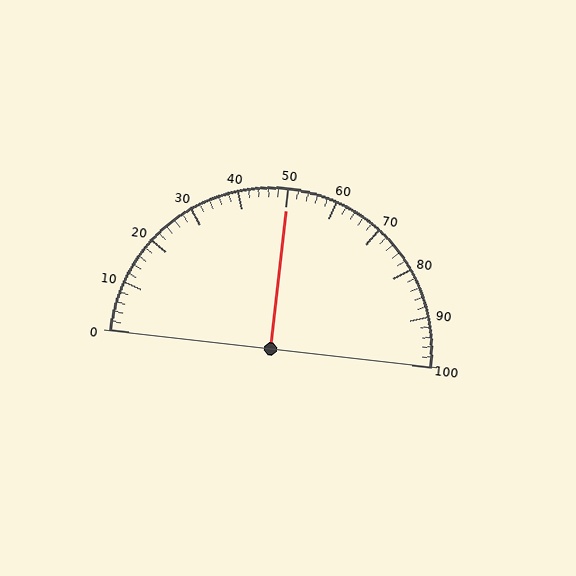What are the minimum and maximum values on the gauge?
The gauge ranges from 0 to 100.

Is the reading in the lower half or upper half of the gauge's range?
The reading is in the upper half of the range (0 to 100).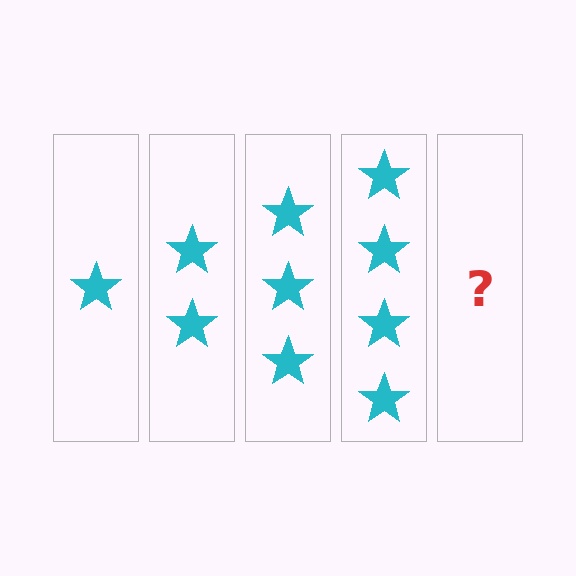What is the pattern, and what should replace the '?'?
The pattern is that each step adds one more star. The '?' should be 5 stars.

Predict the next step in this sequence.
The next step is 5 stars.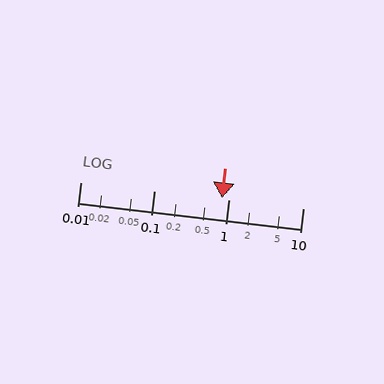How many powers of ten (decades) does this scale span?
The scale spans 3 decades, from 0.01 to 10.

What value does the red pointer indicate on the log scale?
The pointer indicates approximately 0.81.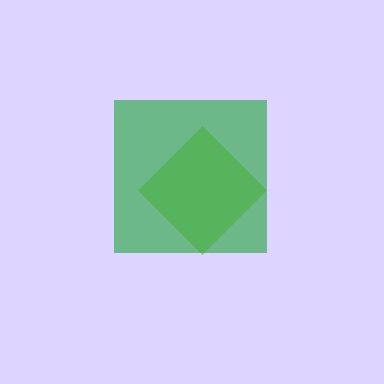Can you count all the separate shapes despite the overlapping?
Yes, there are 2 separate shapes.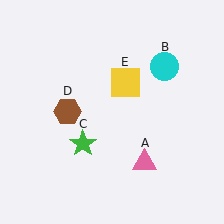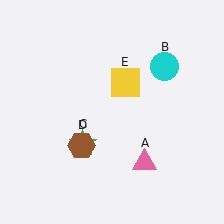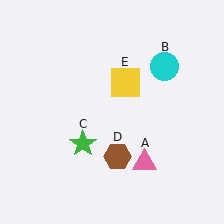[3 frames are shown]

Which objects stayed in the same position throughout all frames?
Pink triangle (object A) and cyan circle (object B) and green star (object C) and yellow square (object E) remained stationary.